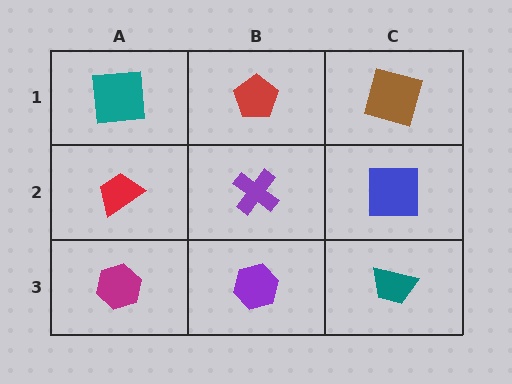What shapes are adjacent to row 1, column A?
A red trapezoid (row 2, column A), a red pentagon (row 1, column B).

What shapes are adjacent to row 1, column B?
A purple cross (row 2, column B), a teal square (row 1, column A), a brown square (row 1, column C).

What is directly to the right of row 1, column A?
A red pentagon.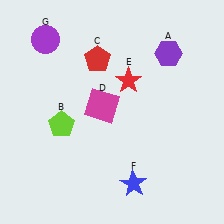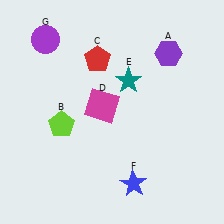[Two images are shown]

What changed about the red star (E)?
In Image 1, E is red. In Image 2, it changed to teal.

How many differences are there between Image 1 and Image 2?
There is 1 difference between the two images.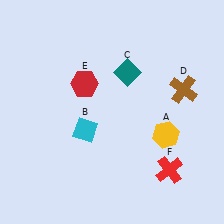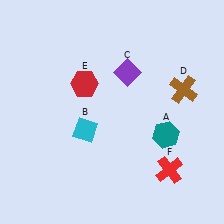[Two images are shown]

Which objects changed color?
A changed from yellow to teal. C changed from teal to purple.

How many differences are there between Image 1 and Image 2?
There are 2 differences between the two images.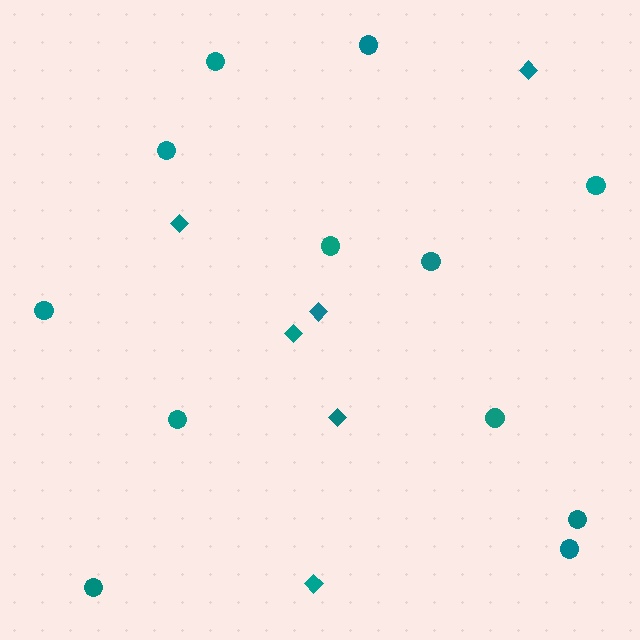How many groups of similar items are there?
There are 2 groups: one group of diamonds (6) and one group of circles (12).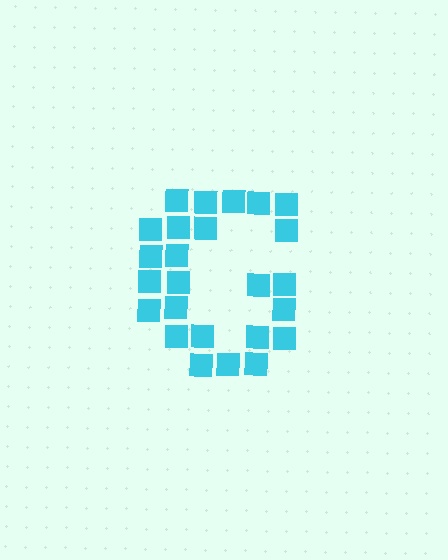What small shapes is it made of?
It is made of small squares.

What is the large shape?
The large shape is the letter G.